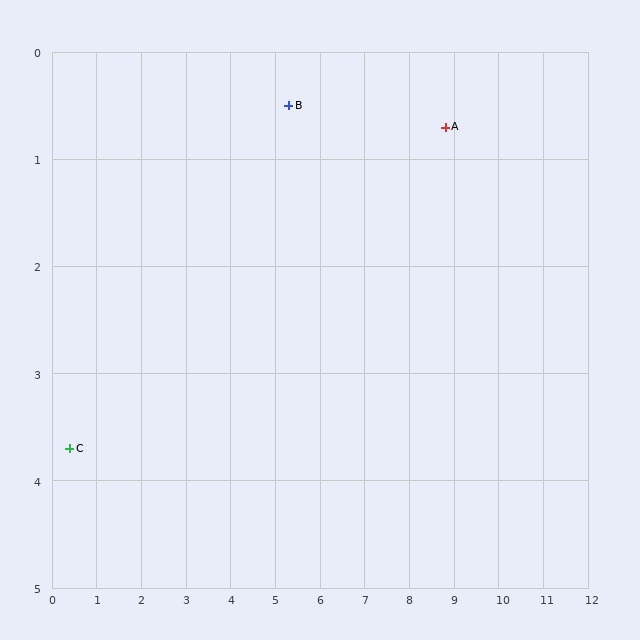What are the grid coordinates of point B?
Point B is at approximately (5.3, 0.5).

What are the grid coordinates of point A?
Point A is at approximately (8.8, 0.7).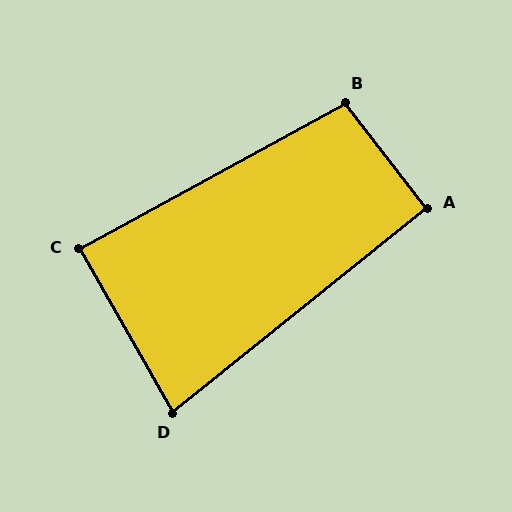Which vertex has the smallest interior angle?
D, at approximately 81 degrees.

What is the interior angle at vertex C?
Approximately 89 degrees (approximately right).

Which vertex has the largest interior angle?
B, at approximately 99 degrees.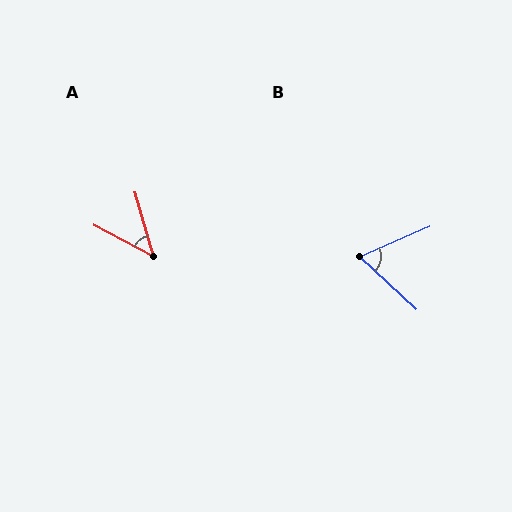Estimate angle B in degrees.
Approximately 66 degrees.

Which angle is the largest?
B, at approximately 66 degrees.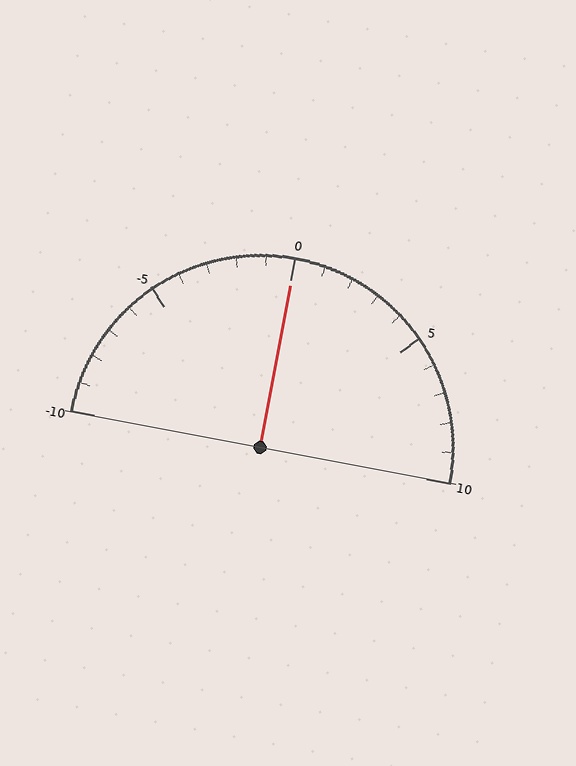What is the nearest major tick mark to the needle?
The nearest major tick mark is 0.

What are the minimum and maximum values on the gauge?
The gauge ranges from -10 to 10.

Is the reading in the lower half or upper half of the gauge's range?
The reading is in the upper half of the range (-10 to 10).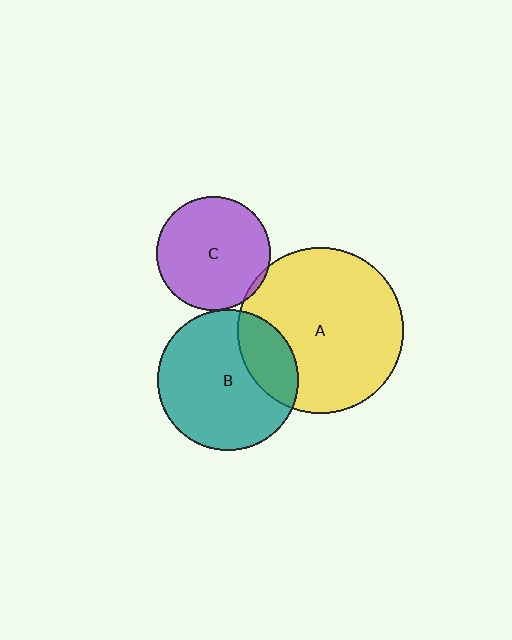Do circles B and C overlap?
Yes.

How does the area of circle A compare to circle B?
Approximately 1.4 times.